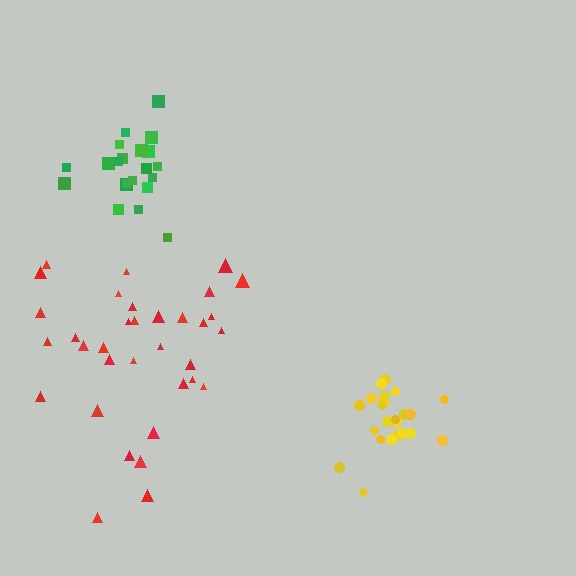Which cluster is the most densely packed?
Green.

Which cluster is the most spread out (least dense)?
Red.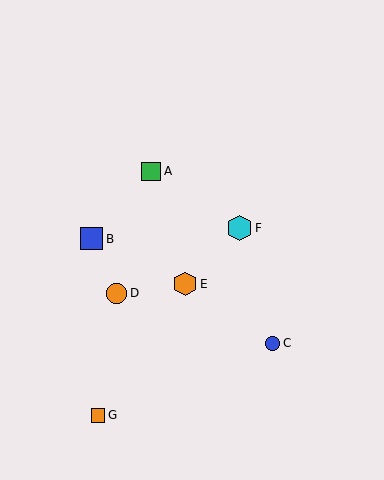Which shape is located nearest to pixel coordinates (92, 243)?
The blue square (labeled B) at (92, 239) is nearest to that location.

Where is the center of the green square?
The center of the green square is at (151, 171).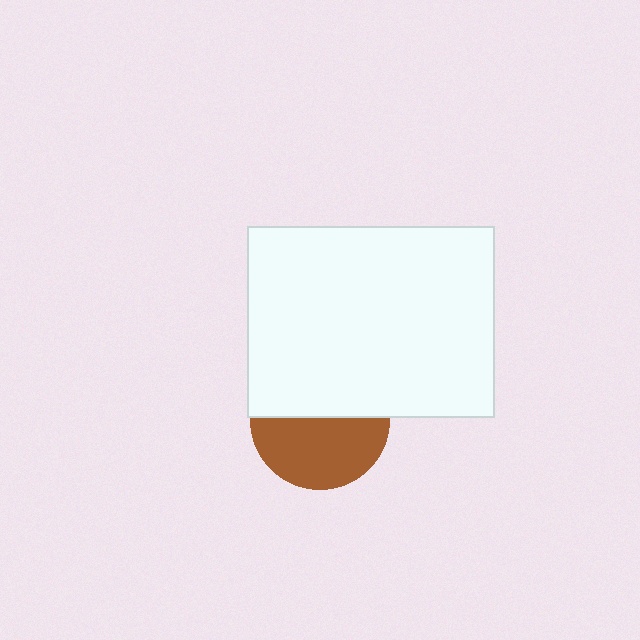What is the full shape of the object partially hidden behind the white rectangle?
The partially hidden object is a brown circle.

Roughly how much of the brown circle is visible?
About half of it is visible (roughly 52%).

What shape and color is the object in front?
The object in front is a white rectangle.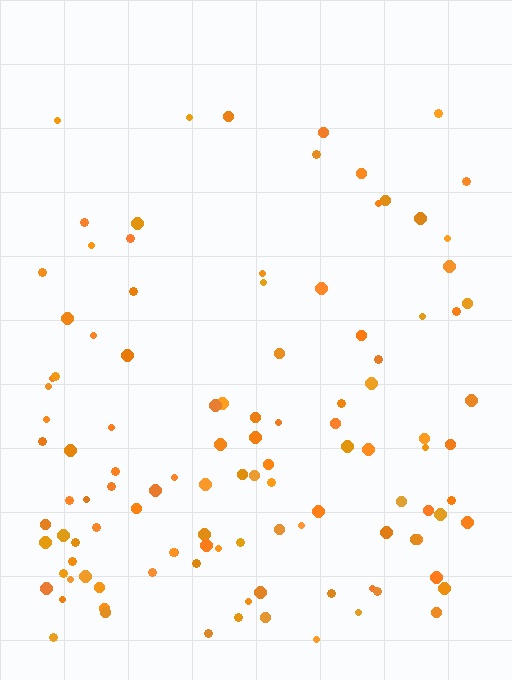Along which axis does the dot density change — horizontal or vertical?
Vertical.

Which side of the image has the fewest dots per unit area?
The top.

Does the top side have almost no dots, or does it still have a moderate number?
Still a moderate number, just noticeably fewer than the bottom.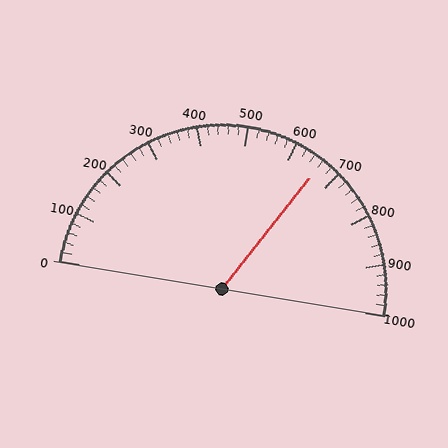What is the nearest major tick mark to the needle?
The nearest major tick mark is 700.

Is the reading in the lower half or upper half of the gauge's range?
The reading is in the upper half of the range (0 to 1000).